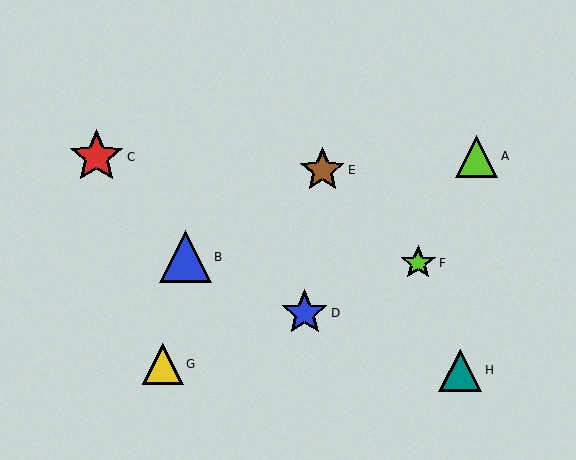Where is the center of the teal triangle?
The center of the teal triangle is at (460, 370).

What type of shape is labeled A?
Shape A is a lime triangle.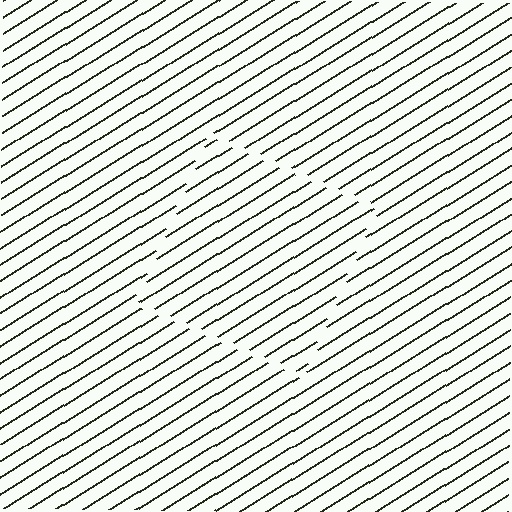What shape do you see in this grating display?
An illusory square. The interior of the shape contains the same grating, shifted by half a period — the contour is defined by the phase discontinuity where line-ends from the inner and outer gratings abut.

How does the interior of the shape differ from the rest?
The interior of the shape contains the same grating, shifted by half a period — the contour is defined by the phase discontinuity where line-ends from the inner and outer gratings abut.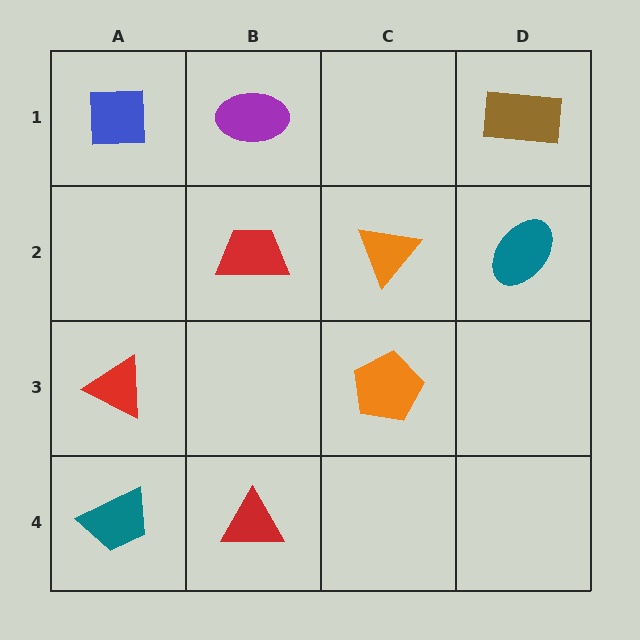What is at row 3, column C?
An orange pentagon.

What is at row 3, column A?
A red triangle.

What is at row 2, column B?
A red trapezoid.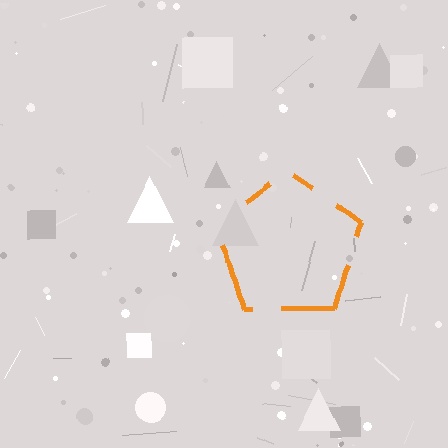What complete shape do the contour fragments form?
The contour fragments form a pentagon.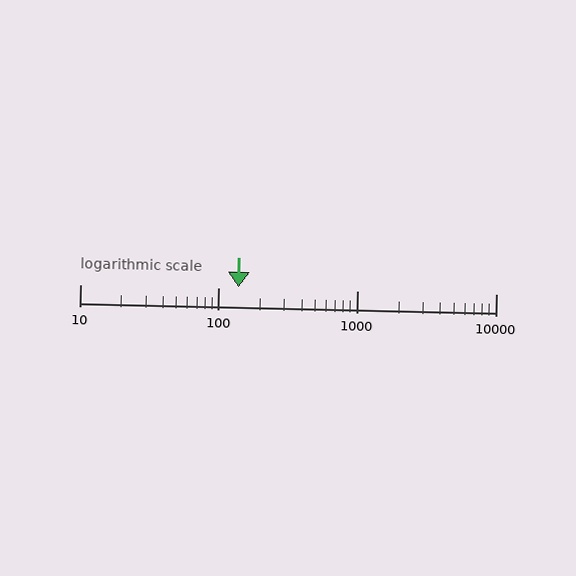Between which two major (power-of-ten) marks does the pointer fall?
The pointer is between 100 and 1000.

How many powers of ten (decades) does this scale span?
The scale spans 3 decades, from 10 to 10000.